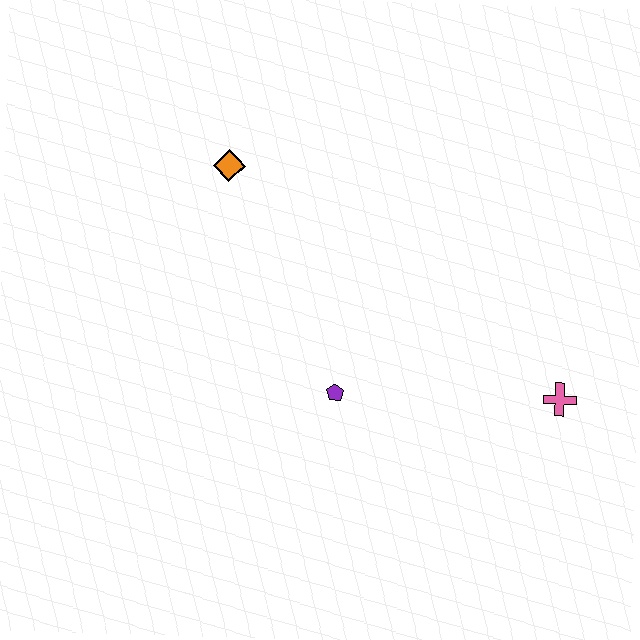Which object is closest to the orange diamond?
The purple pentagon is closest to the orange diamond.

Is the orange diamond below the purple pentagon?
No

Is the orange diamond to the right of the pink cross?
No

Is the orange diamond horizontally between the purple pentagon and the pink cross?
No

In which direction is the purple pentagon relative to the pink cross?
The purple pentagon is to the left of the pink cross.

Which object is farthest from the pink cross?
The orange diamond is farthest from the pink cross.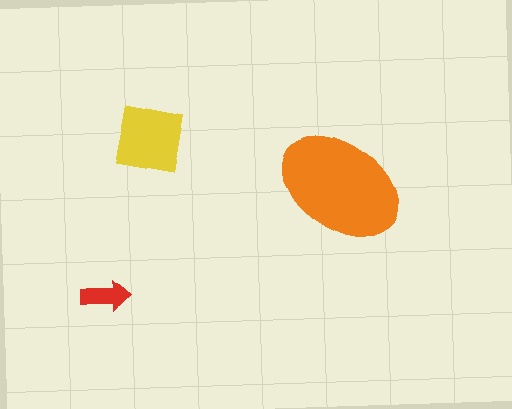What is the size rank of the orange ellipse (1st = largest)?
1st.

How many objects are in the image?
There are 3 objects in the image.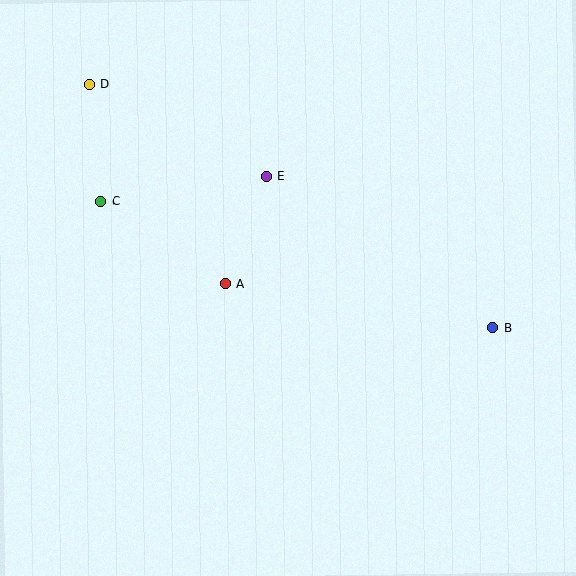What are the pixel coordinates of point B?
Point B is at (492, 328).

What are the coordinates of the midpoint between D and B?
The midpoint between D and B is at (291, 206).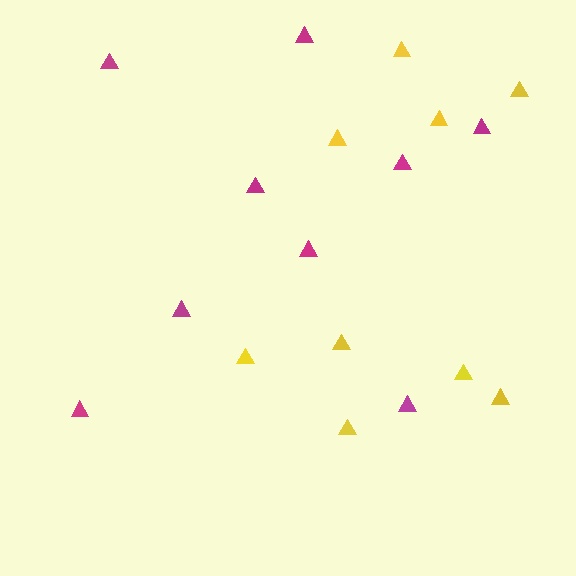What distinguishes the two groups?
There are 2 groups: one group of yellow triangles (9) and one group of magenta triangles (9).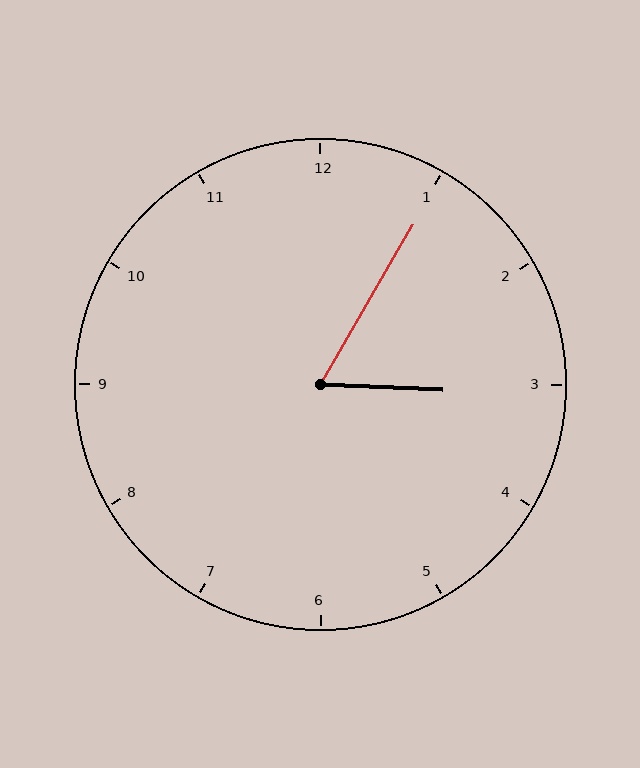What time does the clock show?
3:05.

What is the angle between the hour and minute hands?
Approximately 62 degrees.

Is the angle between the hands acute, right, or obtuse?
It is acute.